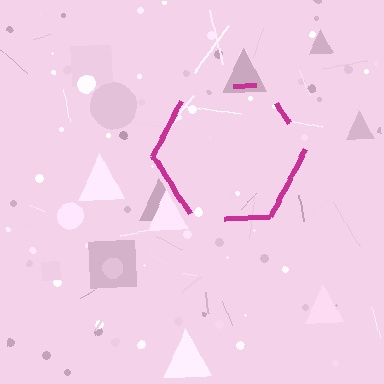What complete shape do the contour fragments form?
The contour fragments form a hexagon.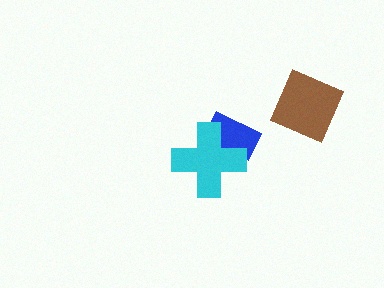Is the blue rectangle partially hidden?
Yes, it is partially covered by another shape.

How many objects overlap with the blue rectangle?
1 object overlaps with the blue rectangle.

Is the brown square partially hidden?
No, no other shape covers it.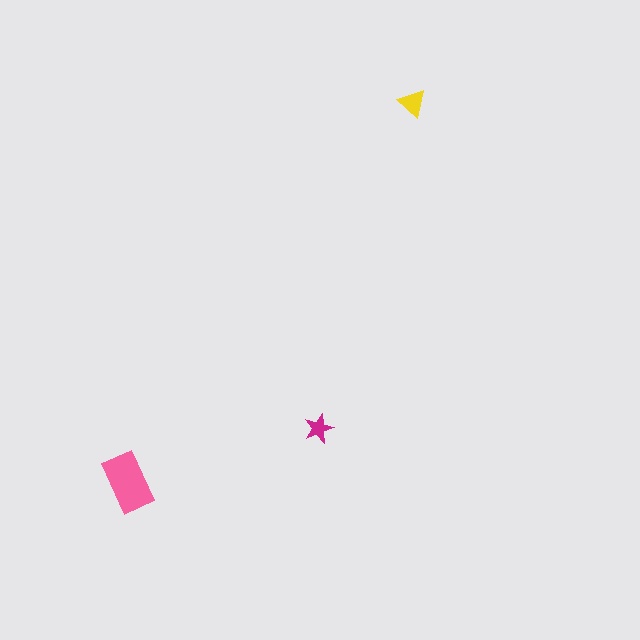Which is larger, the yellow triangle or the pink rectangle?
The pink rectangle.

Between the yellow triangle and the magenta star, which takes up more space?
The yellow triangle.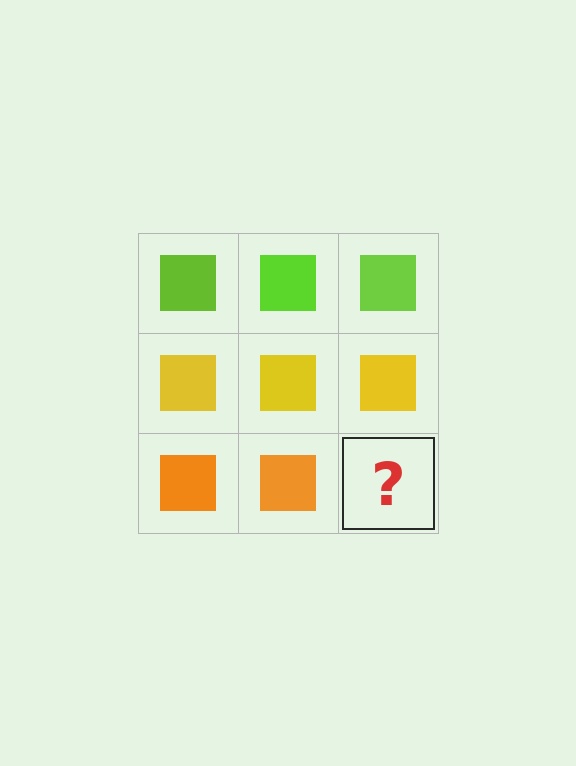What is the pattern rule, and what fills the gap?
The rule is that each row has a consistent color. The gap should be filled with an orange square.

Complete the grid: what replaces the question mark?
The question mark should be replaced with an orange square.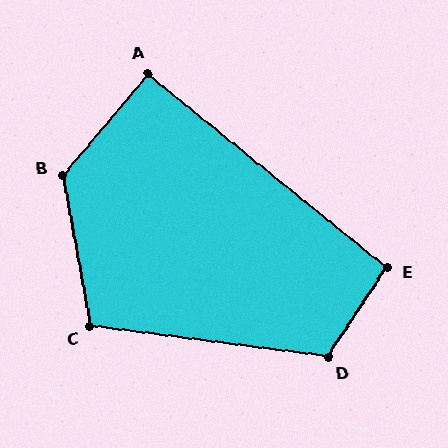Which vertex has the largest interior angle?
B, at approximately 130 degrees.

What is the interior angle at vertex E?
Approximately 96 degrees (obtuse).